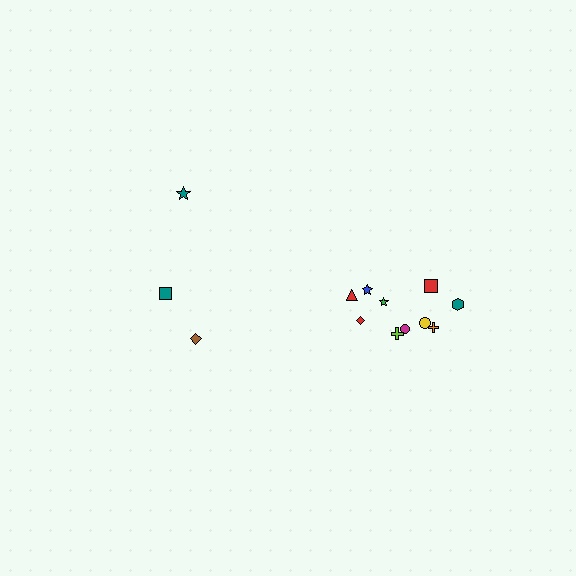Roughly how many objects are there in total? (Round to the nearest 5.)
Roughly 15 objects in total.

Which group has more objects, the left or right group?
The right group.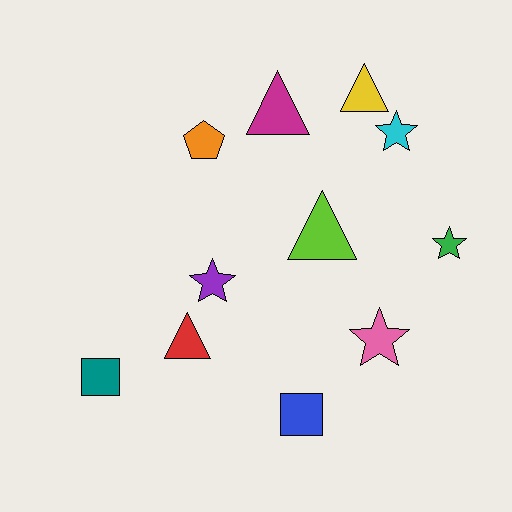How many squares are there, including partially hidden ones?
There are 2 squares.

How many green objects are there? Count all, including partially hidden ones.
There is 1 green object.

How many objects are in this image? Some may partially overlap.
There are 11 objects.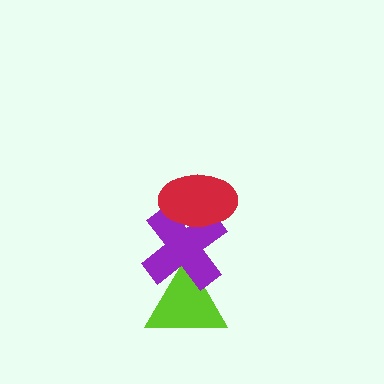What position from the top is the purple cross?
The purple cross is 2nd from the top.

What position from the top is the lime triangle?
The lime triangle is 3rd from the top.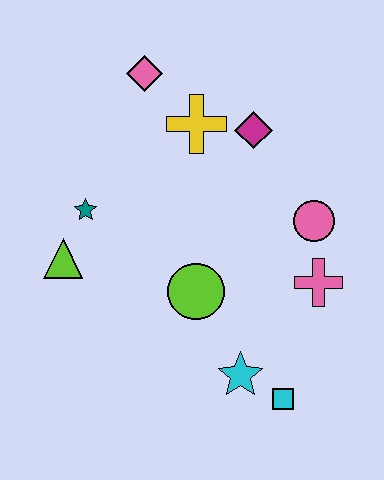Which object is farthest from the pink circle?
The lime triangle is farthest from the pink circle.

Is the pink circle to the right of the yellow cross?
Yes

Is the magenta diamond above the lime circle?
Yes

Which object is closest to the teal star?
The lime triangle is closest to the teal star.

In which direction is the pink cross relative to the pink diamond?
The pink cross is below the pink diamond.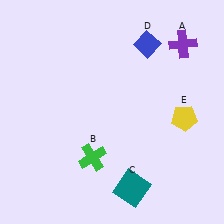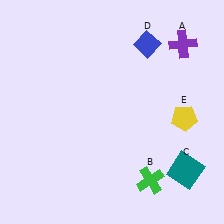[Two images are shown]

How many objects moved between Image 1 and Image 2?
2 objects moved between the two images.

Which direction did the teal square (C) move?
The teal square (C) moved right.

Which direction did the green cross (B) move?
The green cross (B) moved right.